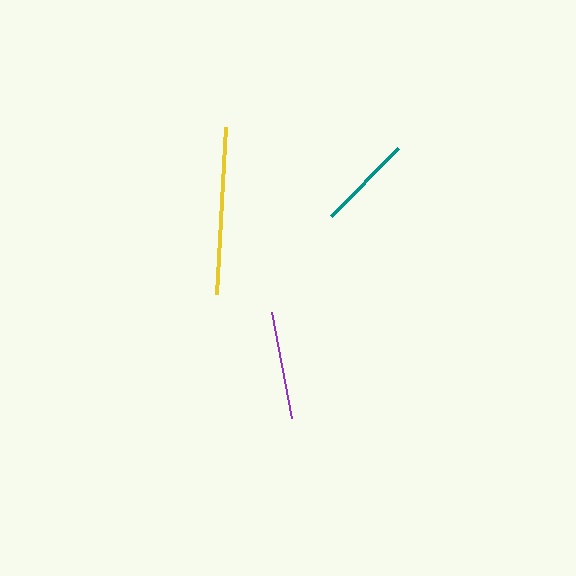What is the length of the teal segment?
The teal segment is approximately 95 pixels long.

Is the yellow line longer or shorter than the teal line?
The yellow line is longer than the teal line.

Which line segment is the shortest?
The teal line is the shortest at approximately 95 pixels.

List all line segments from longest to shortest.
From longest to shortest: yellow, purple, teal.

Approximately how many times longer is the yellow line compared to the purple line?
The yellow line is approximately 1.5 times the length of the purple line.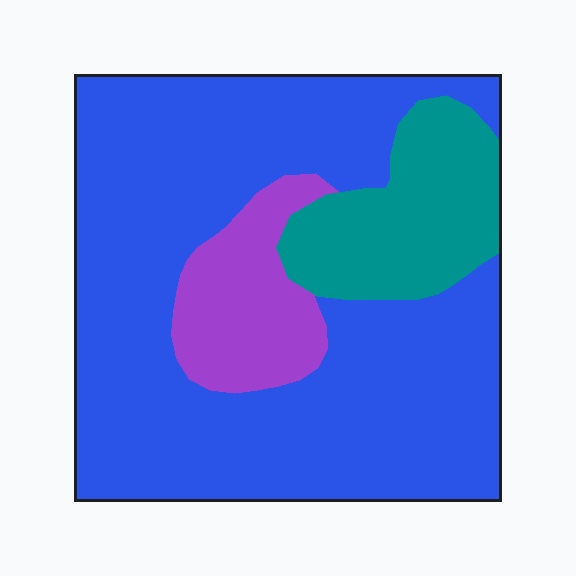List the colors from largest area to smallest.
From largest to smallest: blue, teal, purple.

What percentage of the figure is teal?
Teal covers 16% of the figure.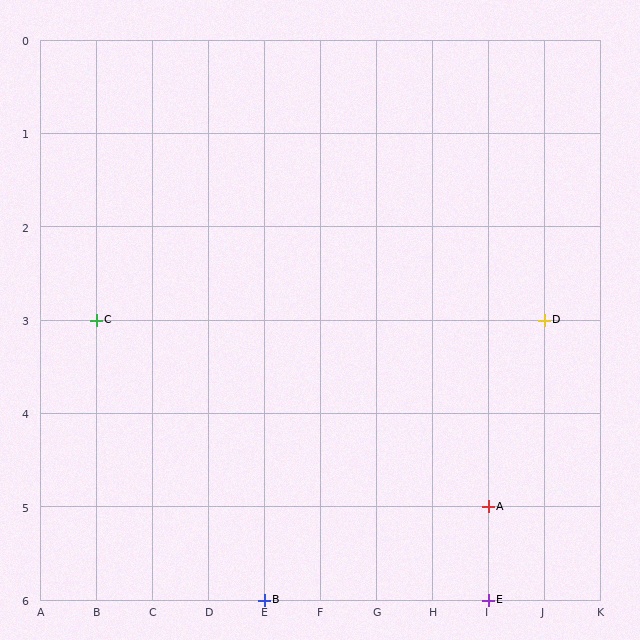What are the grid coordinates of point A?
Point A is at grid coordinates (I, 5).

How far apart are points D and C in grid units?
Points D and C are 8 columns apart.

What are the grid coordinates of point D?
Point D is at grid coordinates (J, 3).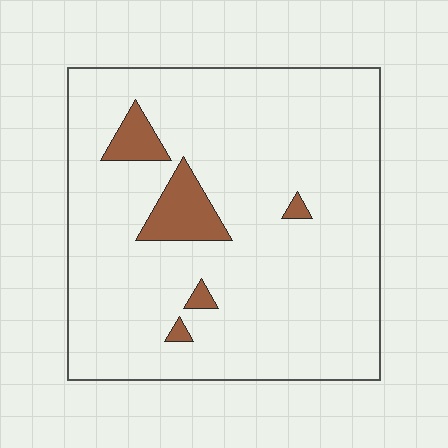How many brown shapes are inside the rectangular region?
5.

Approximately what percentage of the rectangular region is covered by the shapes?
Approximately 10%.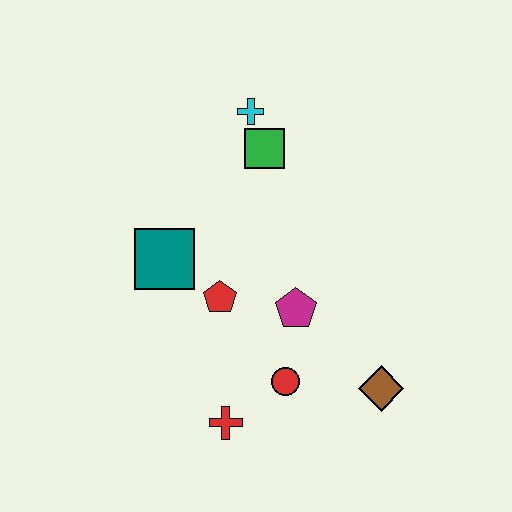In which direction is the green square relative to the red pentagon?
The green square is above the red pentagon.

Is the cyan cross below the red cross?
No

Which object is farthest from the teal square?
The brown diamond is farthest from the teal square.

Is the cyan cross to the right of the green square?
No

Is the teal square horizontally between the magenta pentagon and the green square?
No